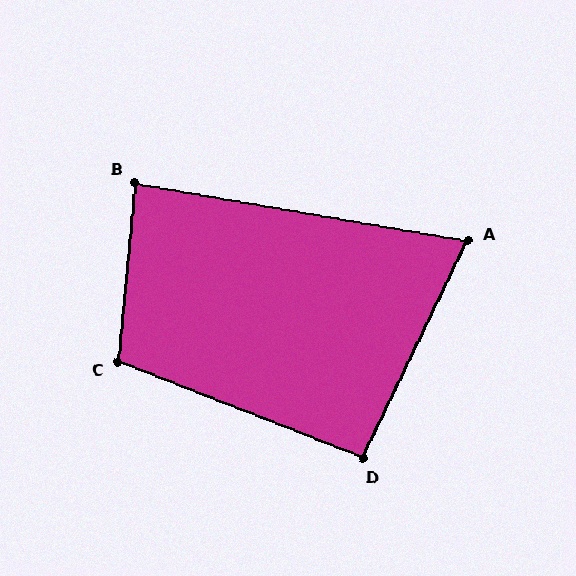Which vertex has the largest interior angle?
C, at approximately 106 degrees.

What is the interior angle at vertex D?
Approximately 94 degrees (approximately right).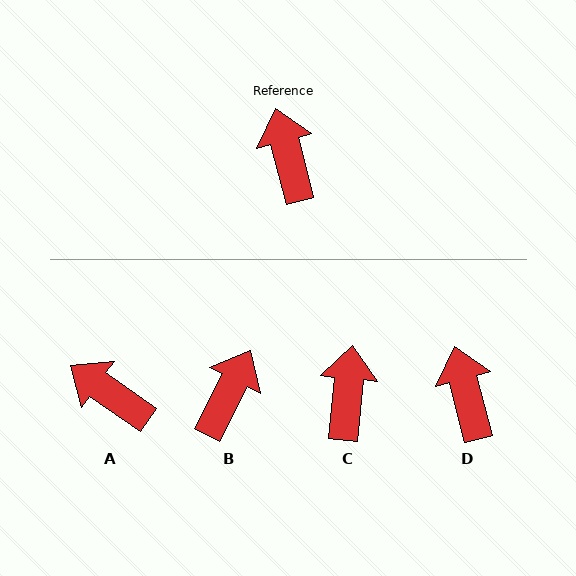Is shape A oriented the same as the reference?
No, it is off by about 40 degrees.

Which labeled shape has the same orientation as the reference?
D.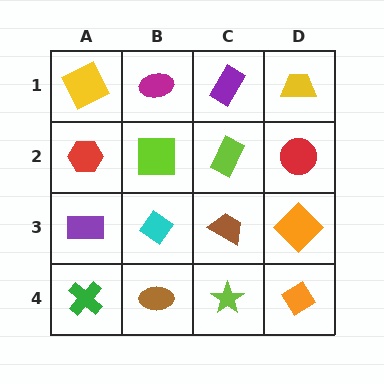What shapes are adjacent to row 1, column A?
A red hexagon (row 2, column A), a magenta ellipse (row 1, column B).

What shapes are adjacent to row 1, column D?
A red circle (row 2, column D), a purple rectangle (row 1, column C).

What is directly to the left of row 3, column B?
A purple rectangle.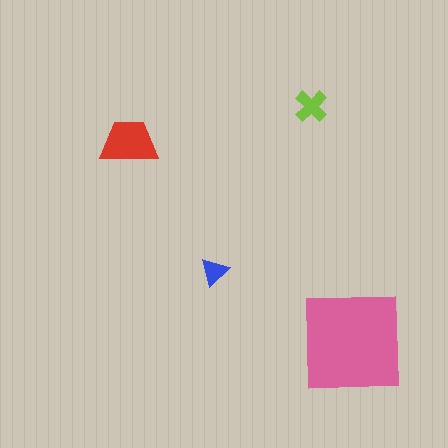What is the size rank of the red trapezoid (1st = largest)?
2nd.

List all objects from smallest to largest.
The blue triangle, the lime cross, the red trapezoid, the pink square.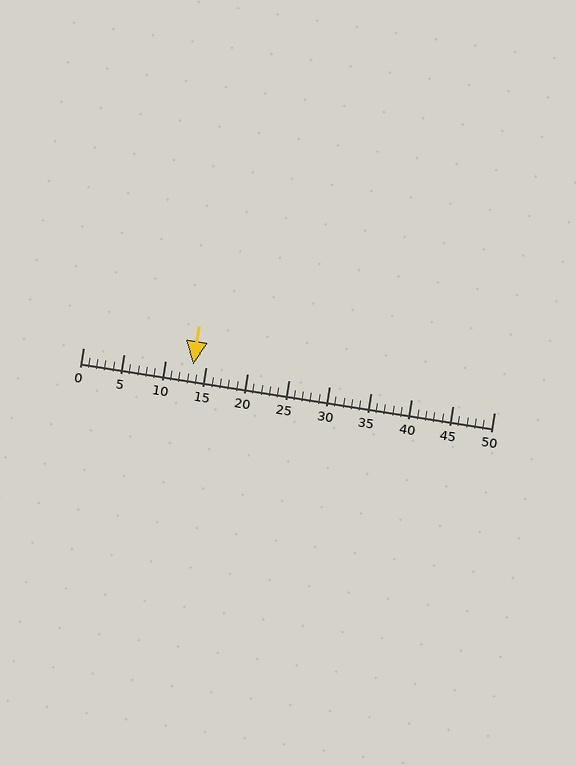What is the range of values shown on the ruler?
The ruler shows values from 0 to 50.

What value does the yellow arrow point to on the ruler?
The yellow arrow points to approximately 13.